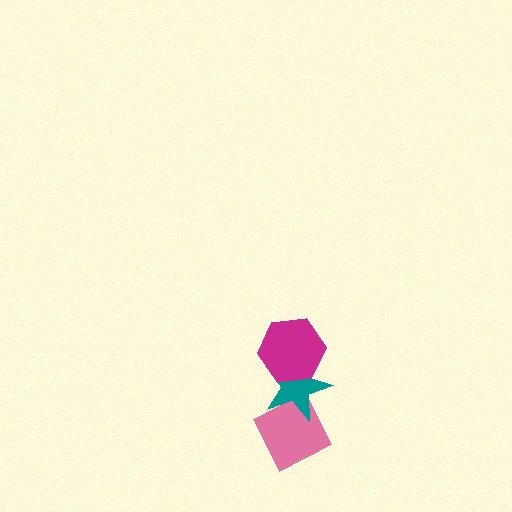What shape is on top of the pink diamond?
The teal star is on top of the pink diamond.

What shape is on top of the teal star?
The magenta hexagon is on top of the teal star.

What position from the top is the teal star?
The teal star is 2nd from the top.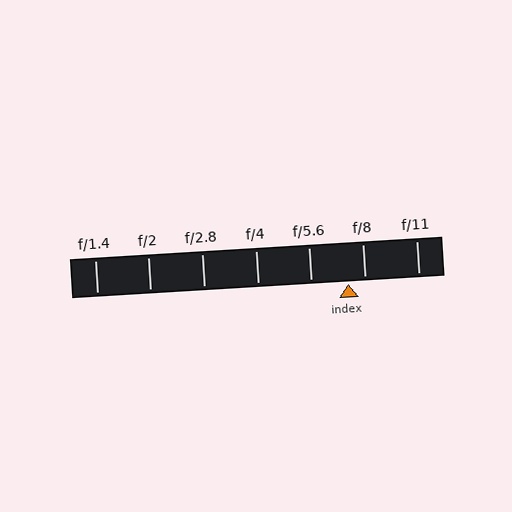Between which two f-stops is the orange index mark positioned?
The index mark is between f/5.6 and f/8.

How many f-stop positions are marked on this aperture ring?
There are 7 f-stop positions marked.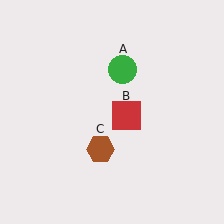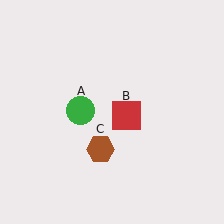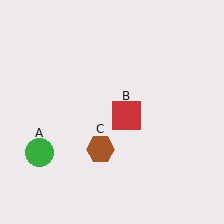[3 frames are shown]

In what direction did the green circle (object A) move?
The green circle (object A) moved down and to the left.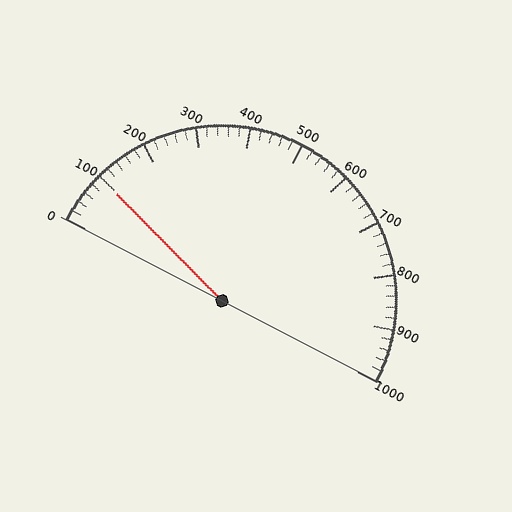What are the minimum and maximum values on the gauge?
The gauge ranges from 0 to 1000.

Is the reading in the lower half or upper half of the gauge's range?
The reading is in the lower half of the range (0 to 1000).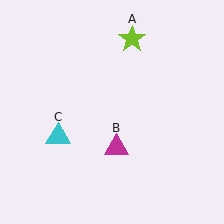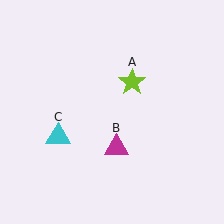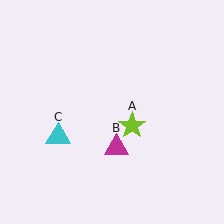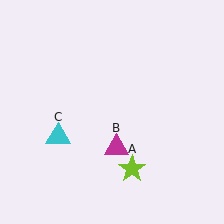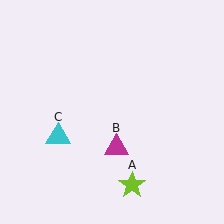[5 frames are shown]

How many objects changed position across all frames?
1 object changed position: lime star (object A).